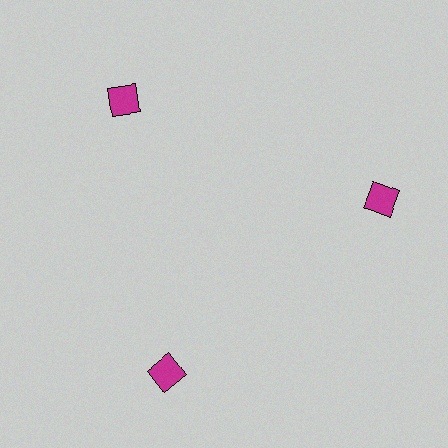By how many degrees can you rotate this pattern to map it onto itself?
The pattern maps onto itself every 120 degrees of rotation.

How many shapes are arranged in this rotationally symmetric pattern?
There are 3 shapes, arranged in 3 groups of 1.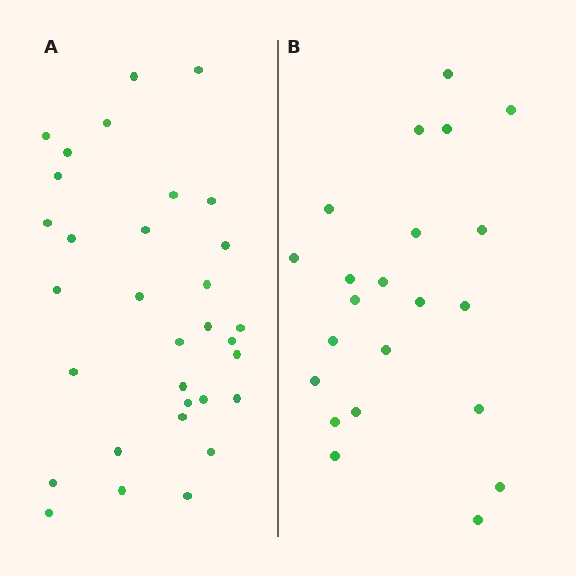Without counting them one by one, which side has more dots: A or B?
Region A (the left region) has more dots.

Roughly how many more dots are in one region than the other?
Region A has roughly 10 or so more dots than region B.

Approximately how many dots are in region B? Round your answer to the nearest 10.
About 20 dots. (The exact count is 22, which rounds to 20.)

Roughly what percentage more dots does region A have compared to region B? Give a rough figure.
About 45% more.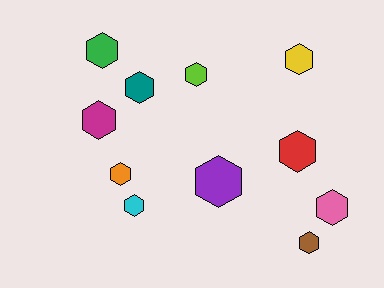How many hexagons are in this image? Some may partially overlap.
There are 11 hexagons.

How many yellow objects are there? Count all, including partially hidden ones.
There is 1 yellow object.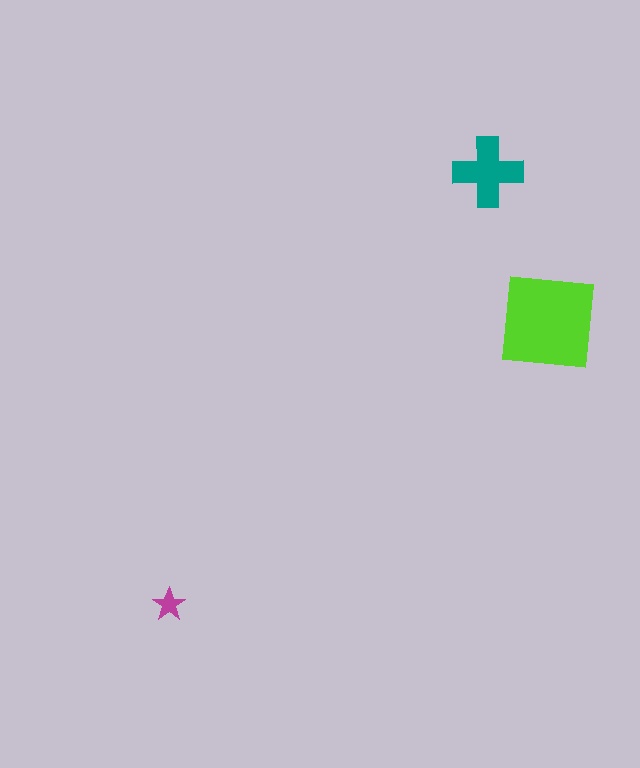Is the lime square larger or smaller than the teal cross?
Larger.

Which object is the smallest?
The magenta star.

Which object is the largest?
The lime square.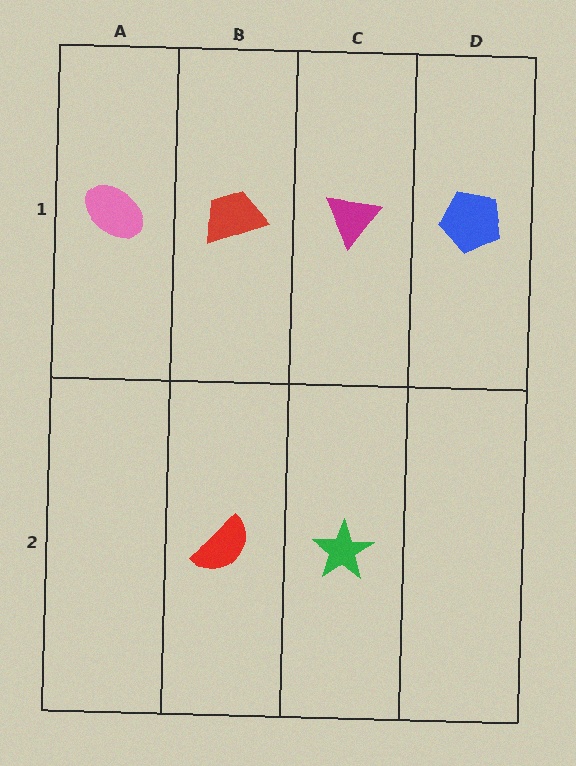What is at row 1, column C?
A magenta triangle.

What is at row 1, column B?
A red trapezoid.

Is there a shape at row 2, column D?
No, that cell is empty.